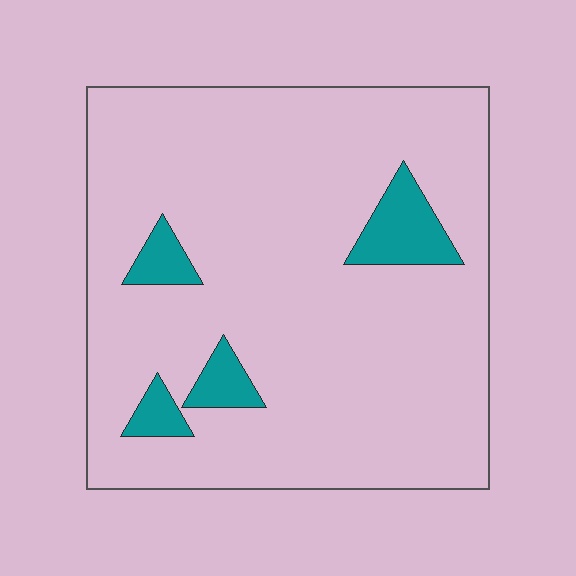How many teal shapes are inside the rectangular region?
4.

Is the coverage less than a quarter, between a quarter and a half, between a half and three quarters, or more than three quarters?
Less than a quarter.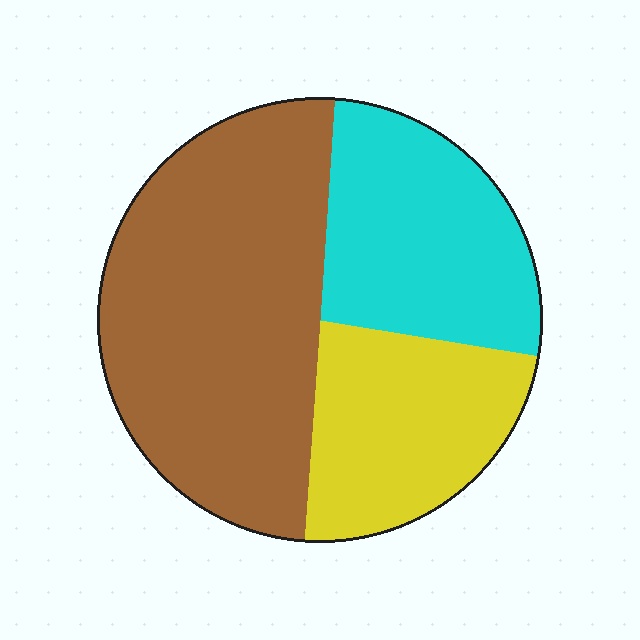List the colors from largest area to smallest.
From largest to smallest: brown, cyan, yellow.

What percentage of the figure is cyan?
Cyan takes up about one quarter (1/4) of the figure.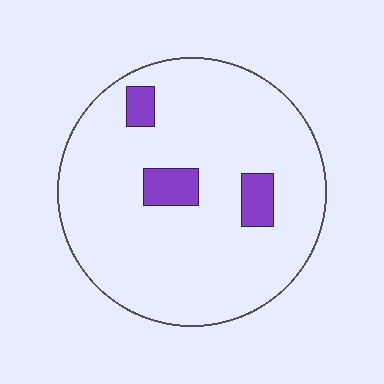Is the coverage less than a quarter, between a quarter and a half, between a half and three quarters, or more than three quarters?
Less than a quarter.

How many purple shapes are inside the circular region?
3.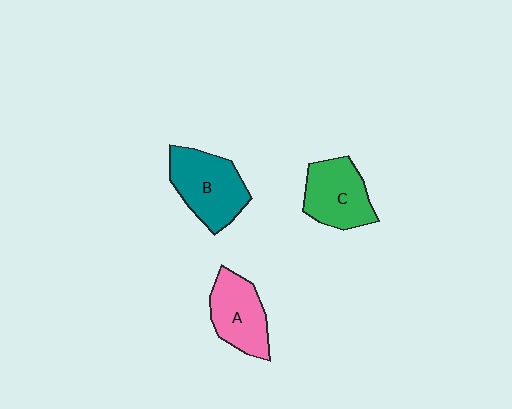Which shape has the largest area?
Shape B (teal).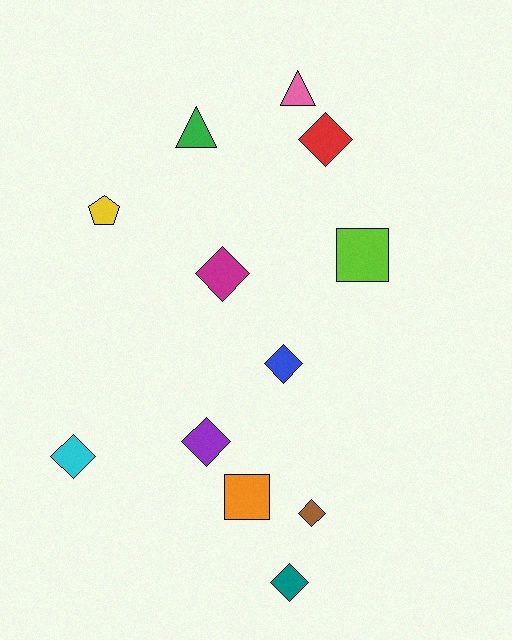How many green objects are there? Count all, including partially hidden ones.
There is 1 green object.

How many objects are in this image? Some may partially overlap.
There are 12 objects.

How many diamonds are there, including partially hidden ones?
There are 7 diamonds.